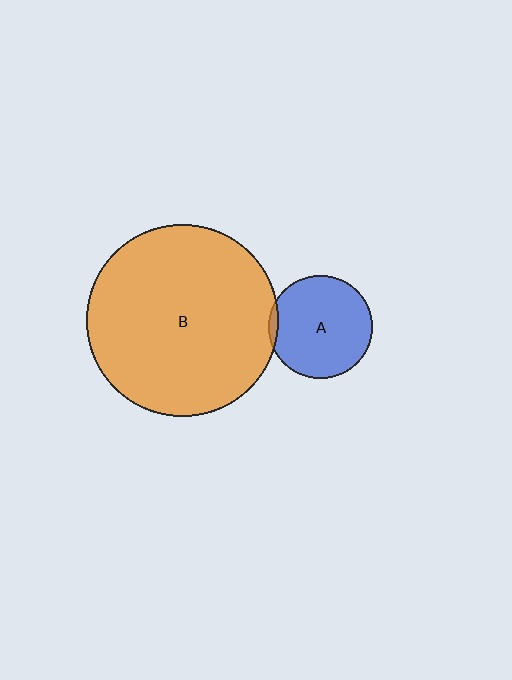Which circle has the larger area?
Circle B (orange).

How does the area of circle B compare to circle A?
Approximately 3.4 times.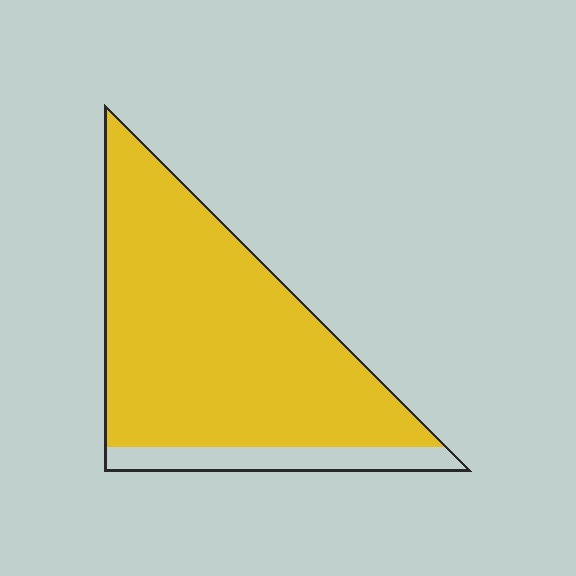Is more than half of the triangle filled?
Yes.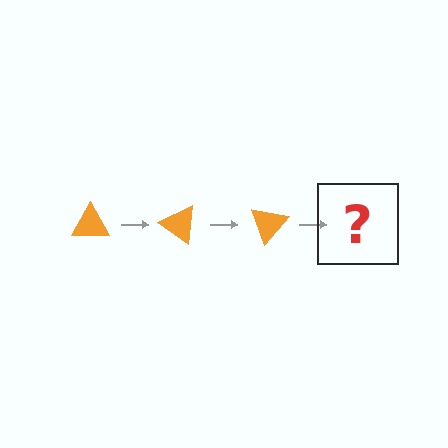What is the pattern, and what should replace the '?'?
The pattern is that the triangle rotates 35 degrees each step. The '?' should be an orange triangle rotated 105 degrees.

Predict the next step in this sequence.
The next step is an orange triangle rotated 105 degrees.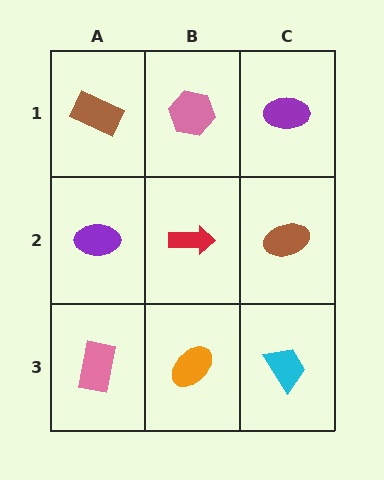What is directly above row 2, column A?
A brown rectangle.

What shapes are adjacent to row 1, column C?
A brown ellipse (row 2, column C), a pink hexagon (row 1, column B).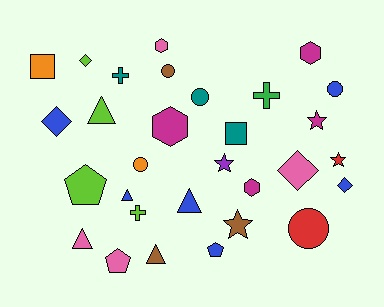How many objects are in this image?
There are 30 objects.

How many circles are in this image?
There are 5 circles.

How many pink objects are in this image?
There are 4 pink objects.